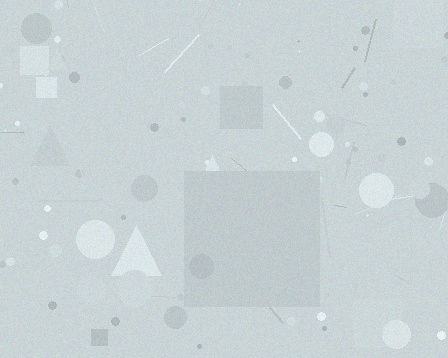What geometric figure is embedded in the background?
A square is embedded in the background.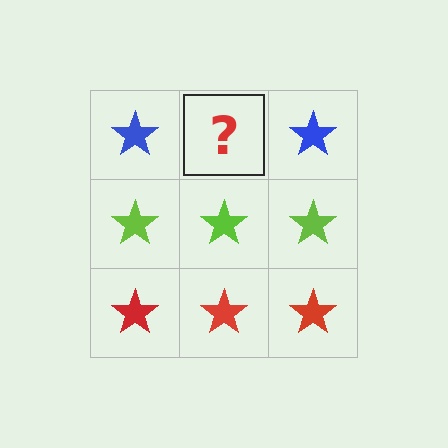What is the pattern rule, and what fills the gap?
The rule is that each row has a consistent color. The gap should be filled with a blue star.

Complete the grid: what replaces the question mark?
The question mark should be replaced with a blue star.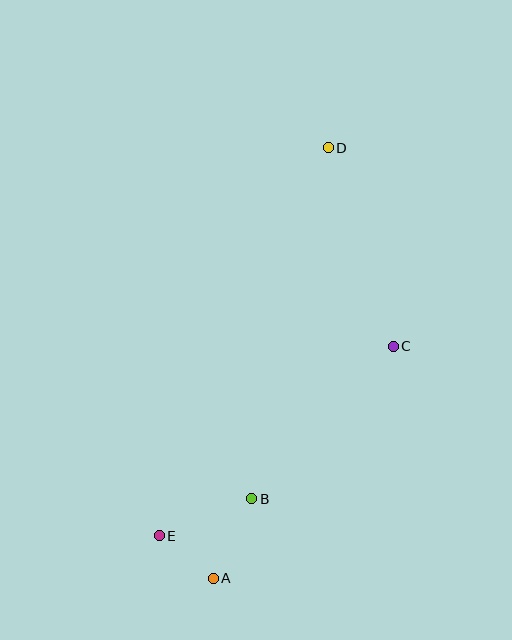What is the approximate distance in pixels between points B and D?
The distance between B and D is approximately 359 pixels.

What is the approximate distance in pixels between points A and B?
The distance between A and B is approximately 88 pixels.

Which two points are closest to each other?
Points A and E are closest to each other.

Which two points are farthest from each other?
Points A and D are farthest from each other.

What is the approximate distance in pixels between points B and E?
The distance between B and E is approximately 100 pixels.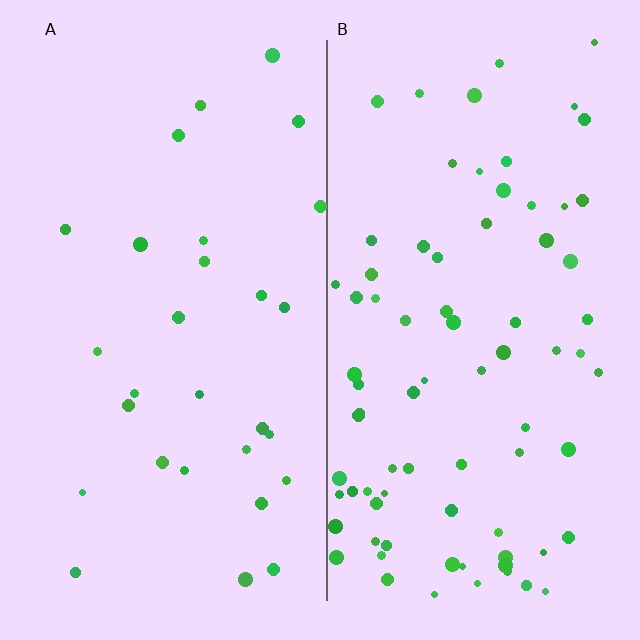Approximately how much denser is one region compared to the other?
Approximately 2.8× — region B over region A.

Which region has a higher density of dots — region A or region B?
B (the right).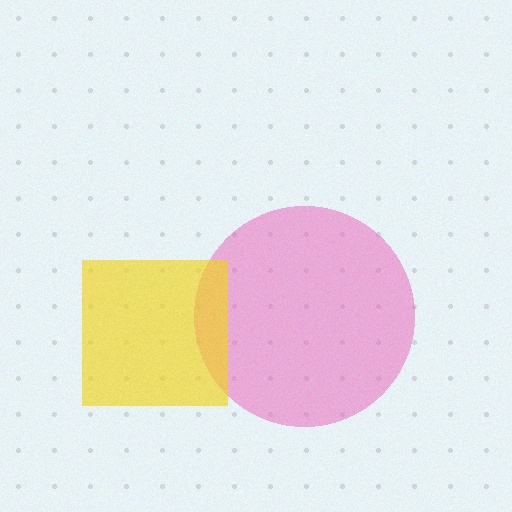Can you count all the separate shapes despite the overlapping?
Yes, there are 2 separate shapes.